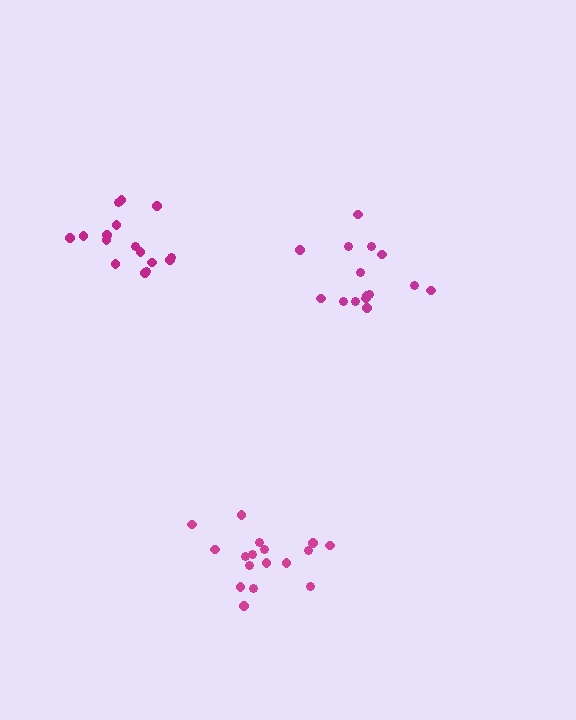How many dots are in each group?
Group 1: 16 dots, Group 2: 15 dots, Group 3: 17 dots (48 total).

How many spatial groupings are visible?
There are 3 spatial groupings.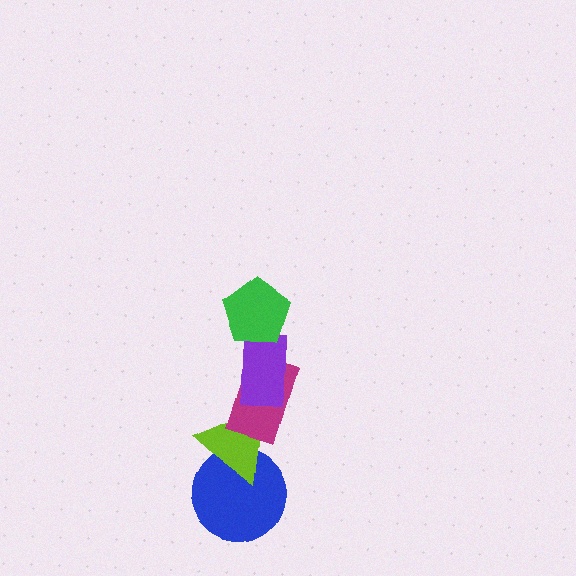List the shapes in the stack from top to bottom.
From top to bottom: the green pentagon, the purple rectangle, the magenta rectangle, the lime triangle, the blue circle.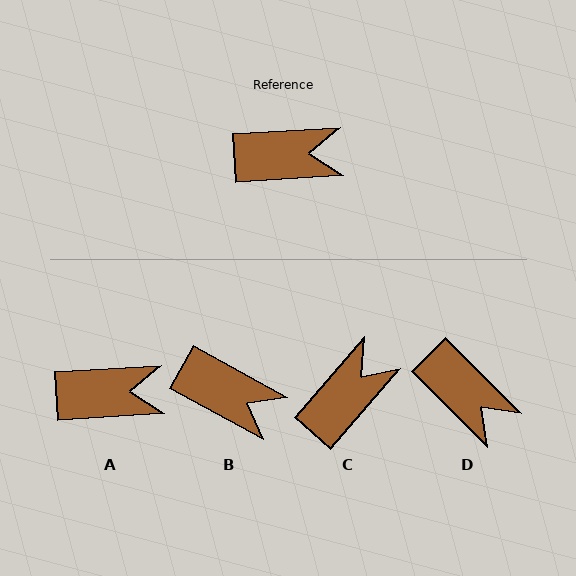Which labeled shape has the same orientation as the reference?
A.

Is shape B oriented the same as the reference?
No, it is off by about 32 degrees.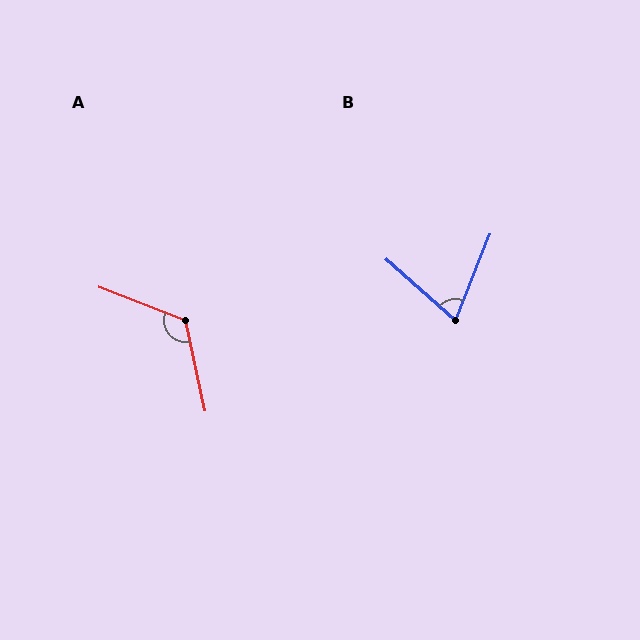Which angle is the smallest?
B, at approximately 71 degrees.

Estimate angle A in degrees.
Approximately 124 degrees.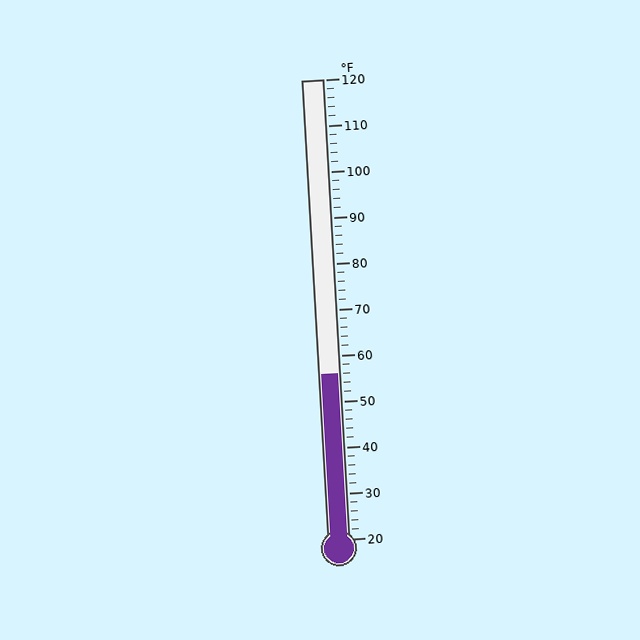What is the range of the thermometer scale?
The thermometer scale ranges from 20°F to 120°F.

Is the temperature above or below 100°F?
The temperature is below 100°F.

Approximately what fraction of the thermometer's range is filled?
The thermometer is filled to approximately 35% of its range.